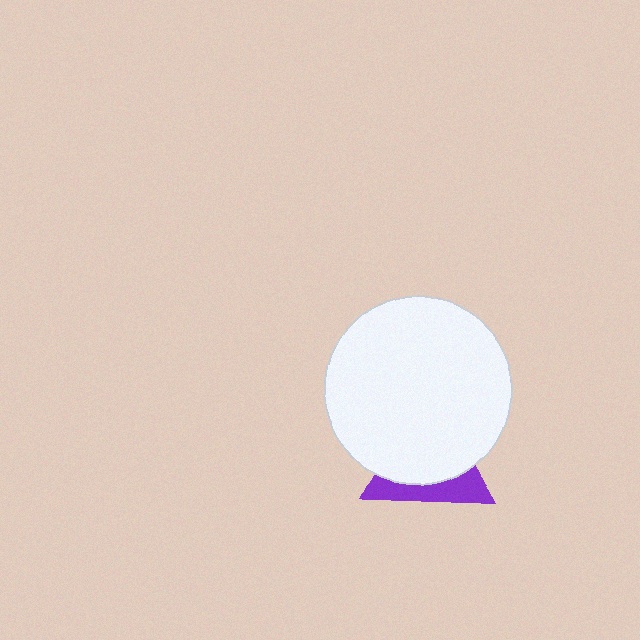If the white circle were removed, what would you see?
You would see the complete purple triangle.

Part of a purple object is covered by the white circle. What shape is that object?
It is a triangle.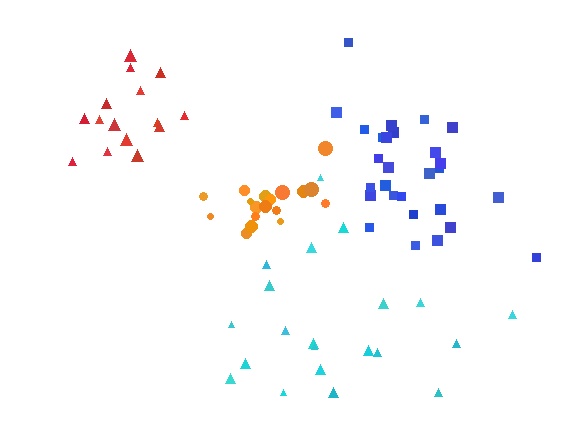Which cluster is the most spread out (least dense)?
Cyan.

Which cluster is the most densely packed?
Orange.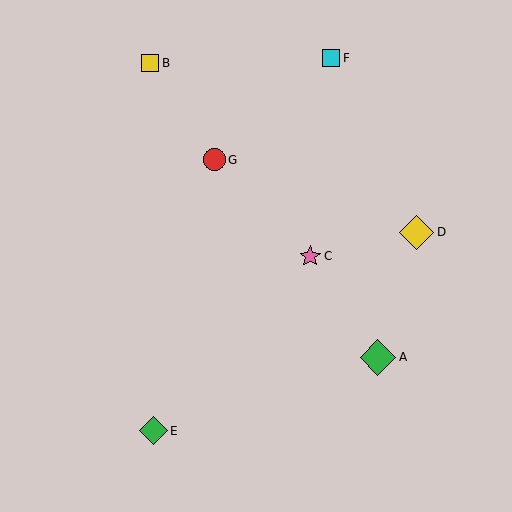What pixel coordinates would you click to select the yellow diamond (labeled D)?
Click at (417, 232) to select the yellow diamond D.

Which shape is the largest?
The green diamond (labeled A) is the largest.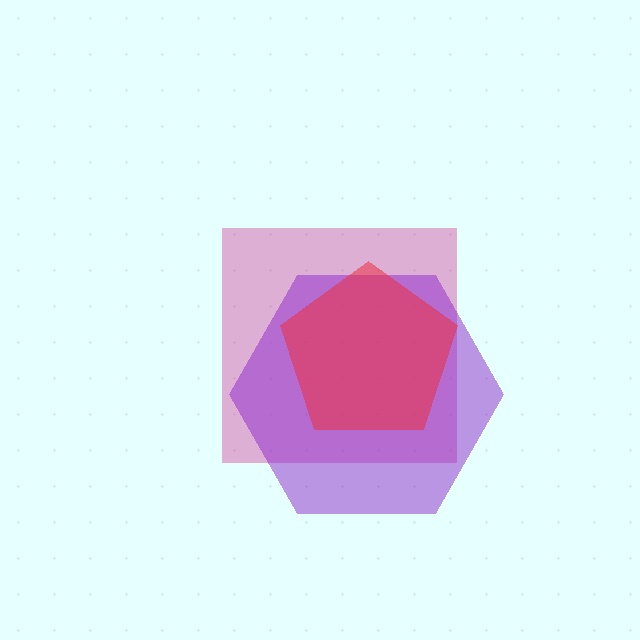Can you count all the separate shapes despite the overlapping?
Yes, there are 3 separate shapes.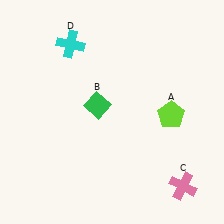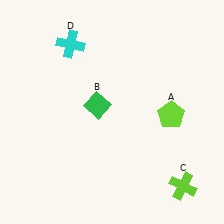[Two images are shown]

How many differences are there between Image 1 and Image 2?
There is 1 difference between the two images.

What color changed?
The cross (C) changed from pink in Image 1 to lime in Image 2.